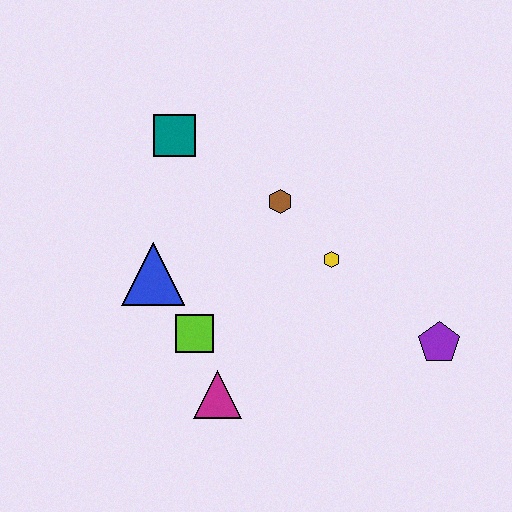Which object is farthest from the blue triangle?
The purple pentagon is farthest from the blue triangle.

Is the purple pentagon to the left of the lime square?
No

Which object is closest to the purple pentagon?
The yellow hexagon is closest to the purple pentagon.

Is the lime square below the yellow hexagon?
Yes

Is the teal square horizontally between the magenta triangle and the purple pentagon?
No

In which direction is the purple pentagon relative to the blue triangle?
The purple pentagon is to the right of the blue triangle.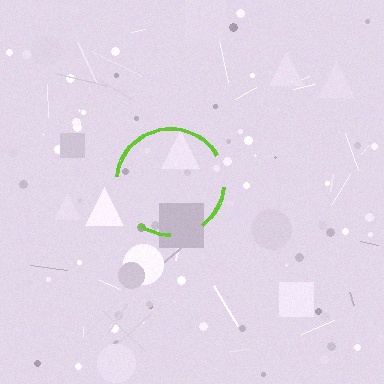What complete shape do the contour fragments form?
The contour fragments form a circle.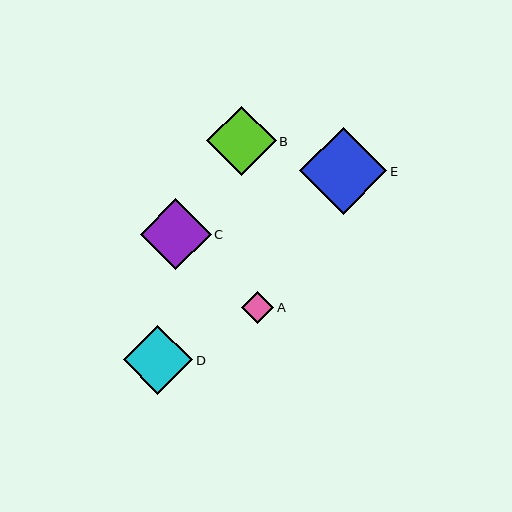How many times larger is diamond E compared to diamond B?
Diamond E is approximately 1.2 times the size of diamond B.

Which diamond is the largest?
Diamond E is the largest with a size of approximately 87 pixels.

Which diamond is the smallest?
Diamond A is the smallest with a size of approximately 33 pixels.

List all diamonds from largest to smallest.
From largest to smallest: E, C, B, D, A.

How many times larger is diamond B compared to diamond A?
Diamond B is approximately 2.1 times the size of diamond A.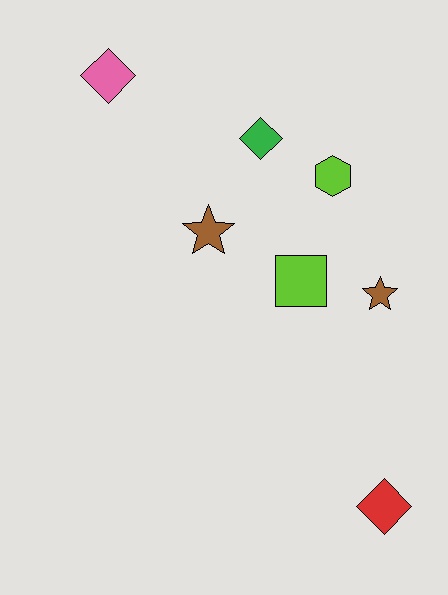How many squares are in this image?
There is 1 square.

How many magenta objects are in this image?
There are no magenta objects.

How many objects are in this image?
There are 7 objects.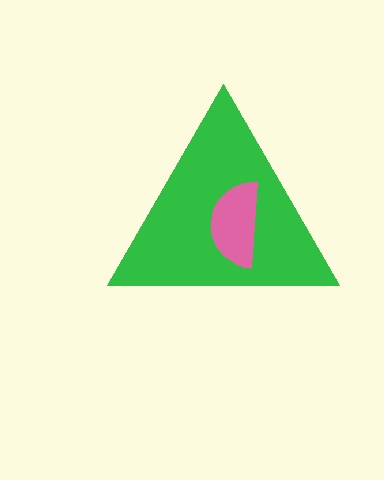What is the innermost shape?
The pink semicircle.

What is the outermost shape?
The green triangle.